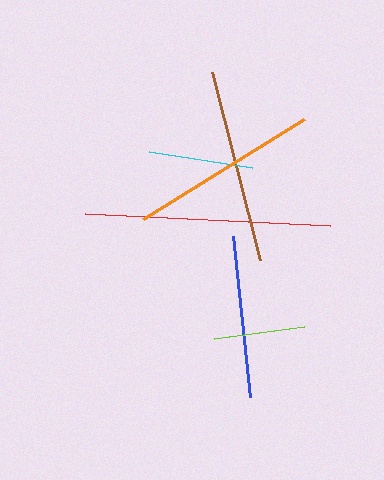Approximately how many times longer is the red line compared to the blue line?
The red line is approximately 1.5 times the length of the blue line.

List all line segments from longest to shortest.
From longest to shortest: red, brown, orange, blue, cyan, lime.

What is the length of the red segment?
The red segment is approximately 246 pixels long.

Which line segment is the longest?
The red line is the longest at approximately 246 pixels.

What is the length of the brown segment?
The brown segment is approximately 194 pixels long.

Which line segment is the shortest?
The lime line is the shortest at approximately 91 pixels.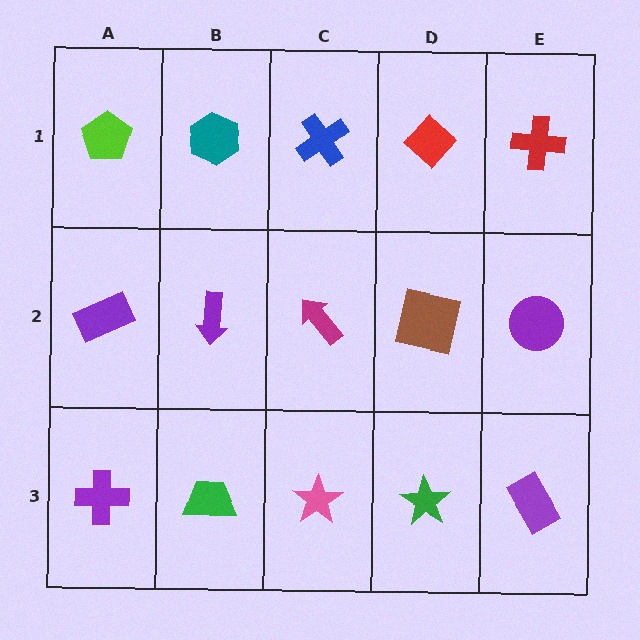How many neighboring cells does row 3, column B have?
3.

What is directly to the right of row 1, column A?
A teal hexagon.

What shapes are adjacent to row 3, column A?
A purple rectangle (row 2, column A), a green trapezoid (row 3, column B).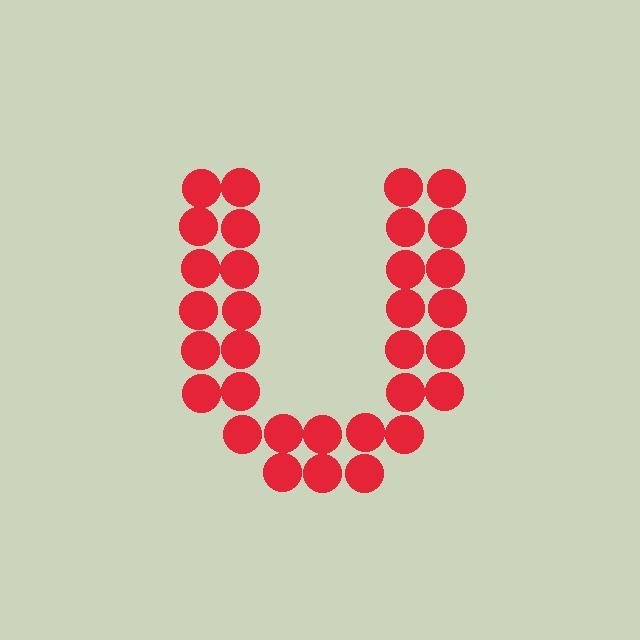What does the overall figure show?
The overall figure shows the letter U.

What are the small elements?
The small elements are circles.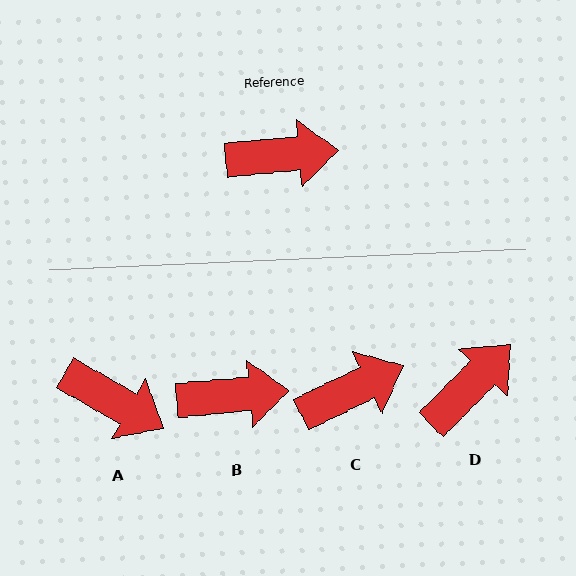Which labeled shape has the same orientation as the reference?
B.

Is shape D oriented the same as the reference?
No, it is off by about 40 degrees.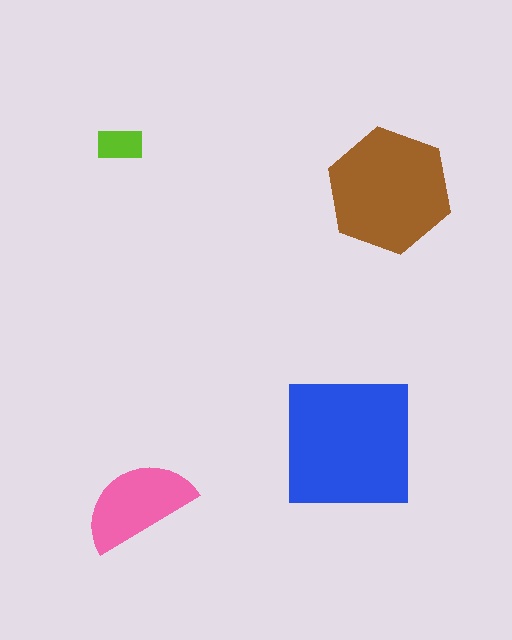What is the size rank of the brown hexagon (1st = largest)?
2nd.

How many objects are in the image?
There are 4 objects in the image.